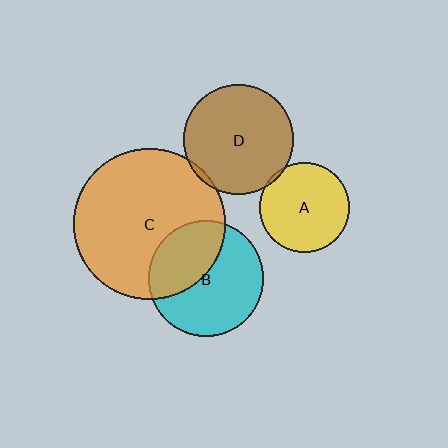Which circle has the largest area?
Circle C (orange).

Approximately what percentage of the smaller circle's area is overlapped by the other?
Approximately 5%.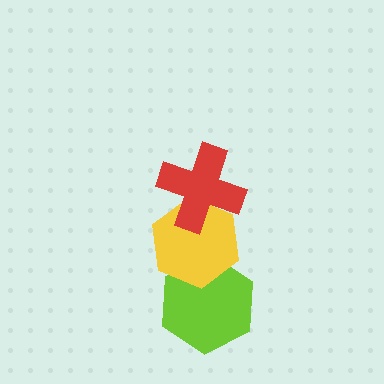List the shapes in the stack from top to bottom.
From top to bottom: the red cross, the yellow hexagon, the lime hexagon.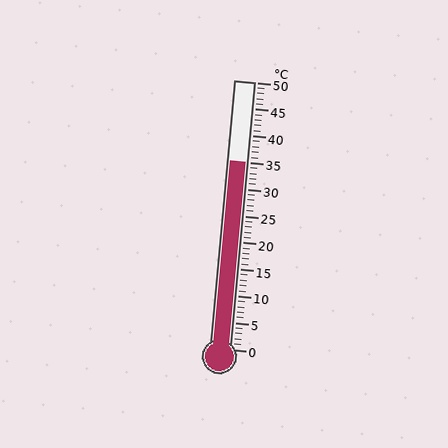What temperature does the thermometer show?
The thermometer shows approximately 35°C.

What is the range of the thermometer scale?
The thermometer scale ranges from 0°C to 50°C.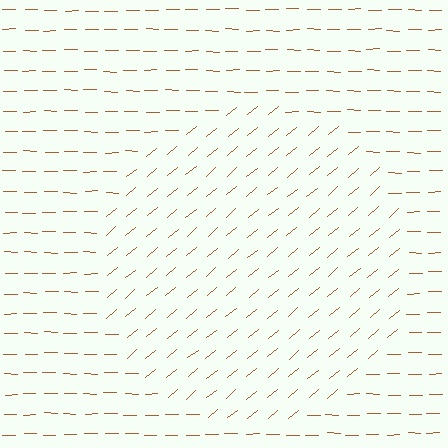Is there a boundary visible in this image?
Yes, there is a texture boundary formed by a change in line orientation.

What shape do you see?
I see a circle.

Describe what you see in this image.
The image is filled with small brown line segments. A circle region in the image has lines oriented differently from the surrounding lines, creating a visible texture boundary.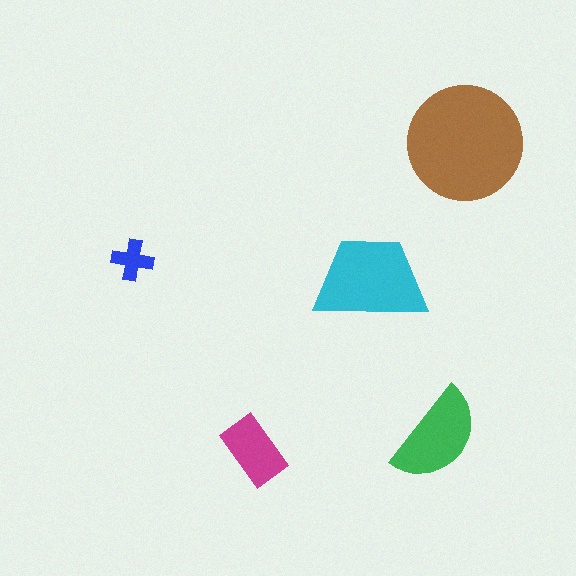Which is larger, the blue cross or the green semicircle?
The green semicircle.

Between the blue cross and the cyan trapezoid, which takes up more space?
The cyan trapezoid.